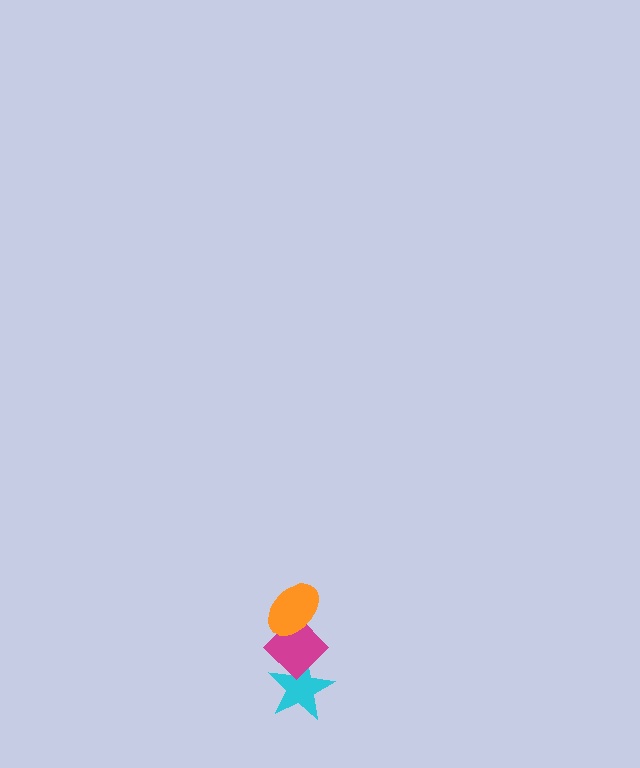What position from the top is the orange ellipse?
The orange ellipse is 1st from the top.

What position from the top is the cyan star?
The cyan star is 3rd from the top.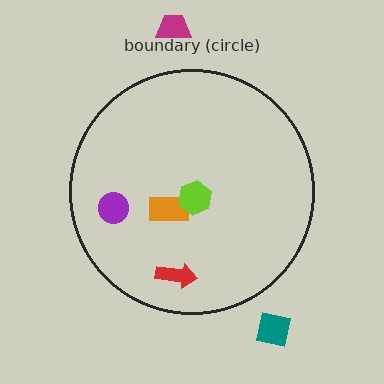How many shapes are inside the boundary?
4 inside, 2 outside.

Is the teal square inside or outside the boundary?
Outside.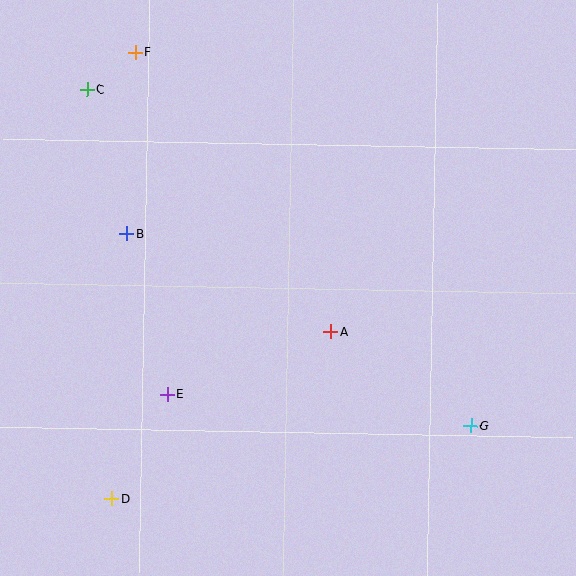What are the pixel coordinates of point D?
Point D is at (112, 498).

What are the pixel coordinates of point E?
Point E is at (167, 394).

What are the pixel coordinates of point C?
Point C is at (87, 90).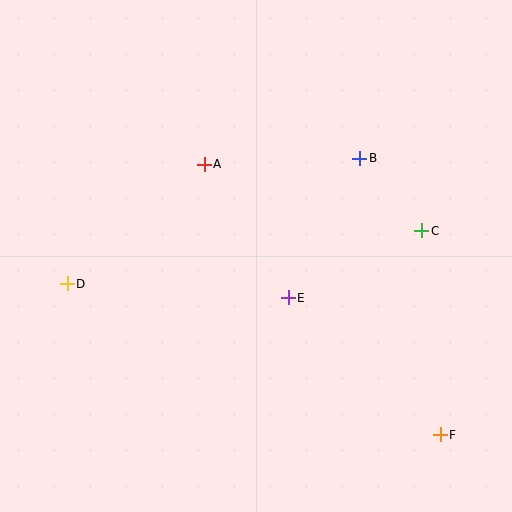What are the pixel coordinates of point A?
Point A is at (204, 164).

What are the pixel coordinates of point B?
Point B is at (360, 158).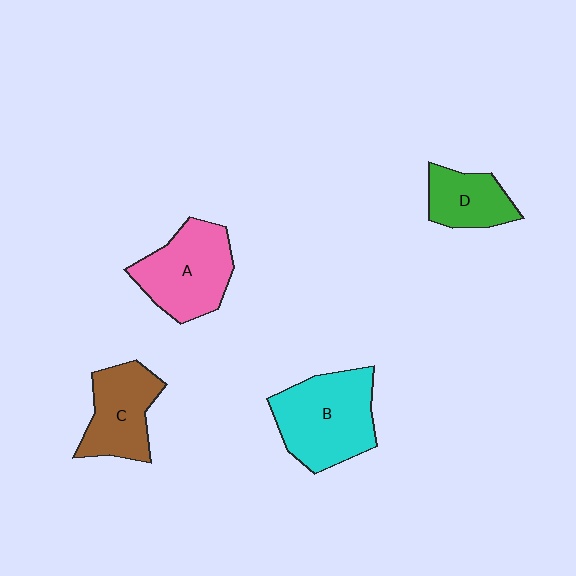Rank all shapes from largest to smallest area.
From largest to smallest: B (cyan), A (pink), C (brown), D (green).